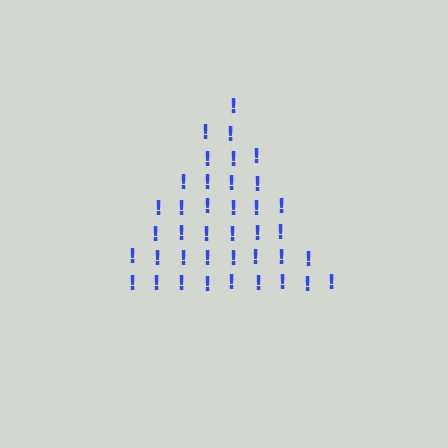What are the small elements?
The small elements are exclamation marks.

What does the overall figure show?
The overall figure shows a triangle.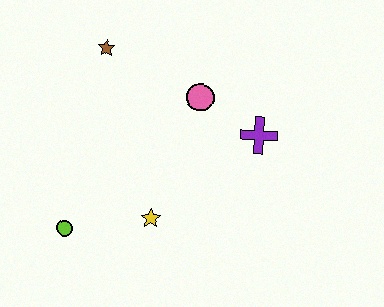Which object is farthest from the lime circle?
The purple cross is farthest from the lime circle.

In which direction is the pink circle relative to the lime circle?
The pink circle is above the lime circle.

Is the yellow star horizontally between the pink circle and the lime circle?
Yes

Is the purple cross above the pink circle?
No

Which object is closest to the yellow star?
The lime circle is closest to the yellow star.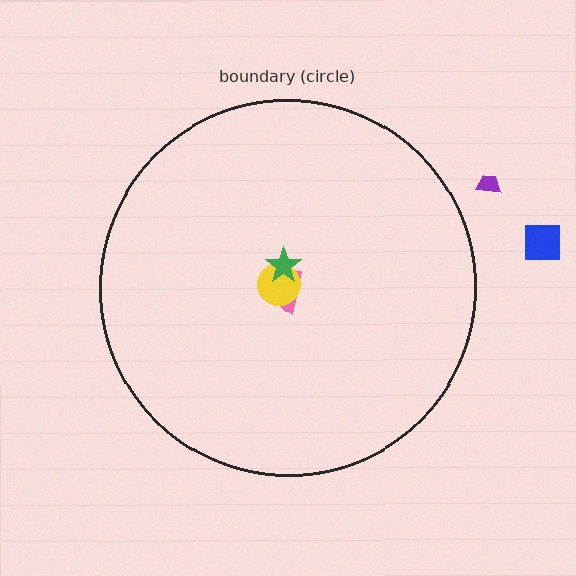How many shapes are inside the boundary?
3 inside, 2 outside.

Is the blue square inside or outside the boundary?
Outside.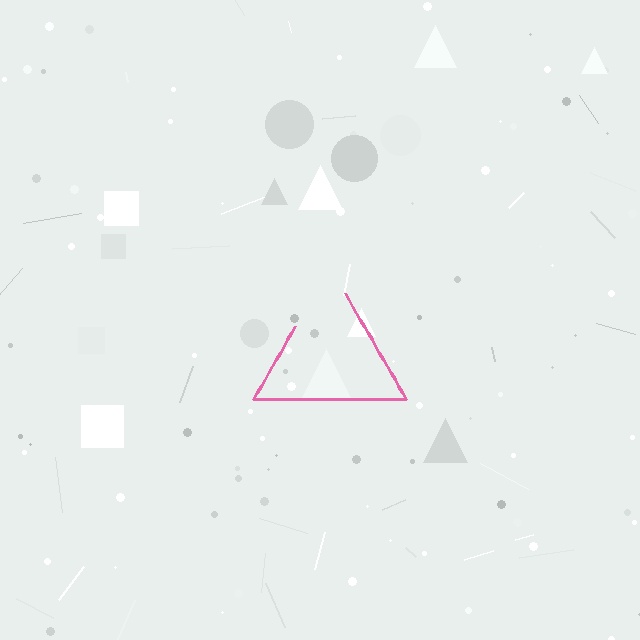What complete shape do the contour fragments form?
The contour fragments form a triangle.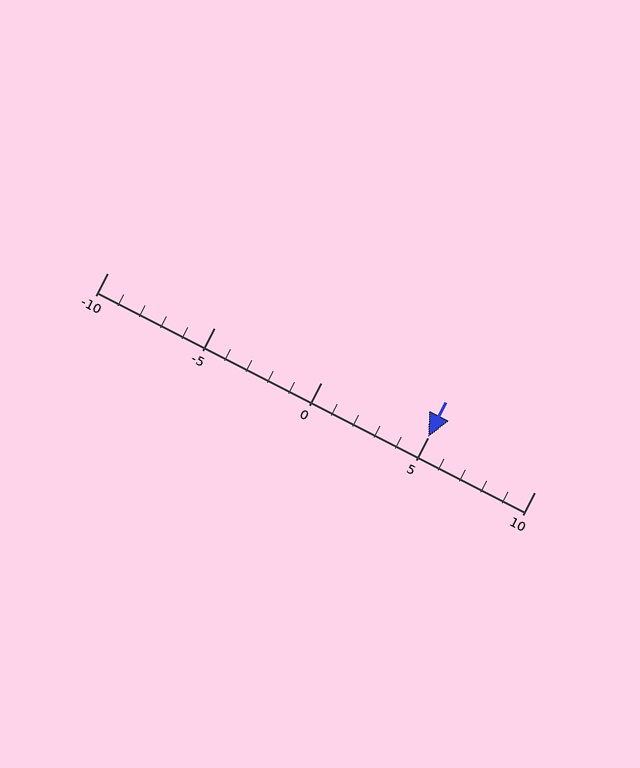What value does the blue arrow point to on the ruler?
The blue arrow points to approximately 5.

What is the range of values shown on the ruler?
The ruler shows values from -10 to 10.